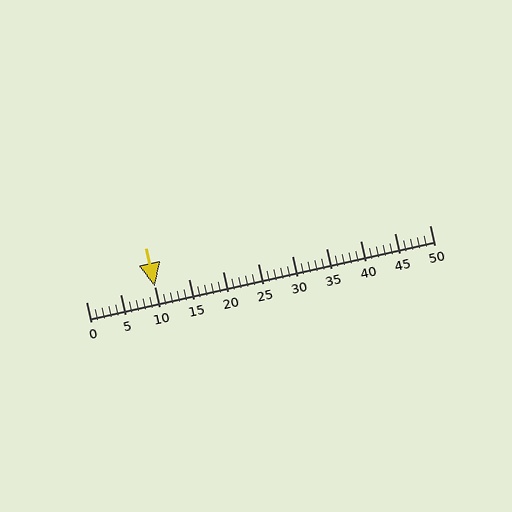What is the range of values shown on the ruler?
The ruler shows values from 0 to 50.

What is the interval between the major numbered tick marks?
The major tick marks are spaced 5 units apart.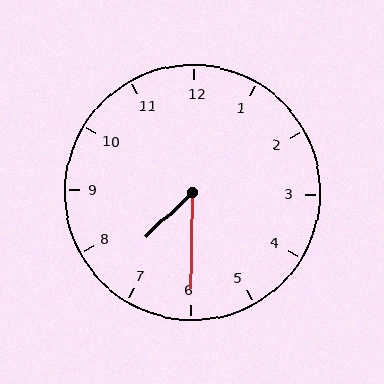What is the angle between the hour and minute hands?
Approximately 45 degrees.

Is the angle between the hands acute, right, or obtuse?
It is acute.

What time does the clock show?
7:30.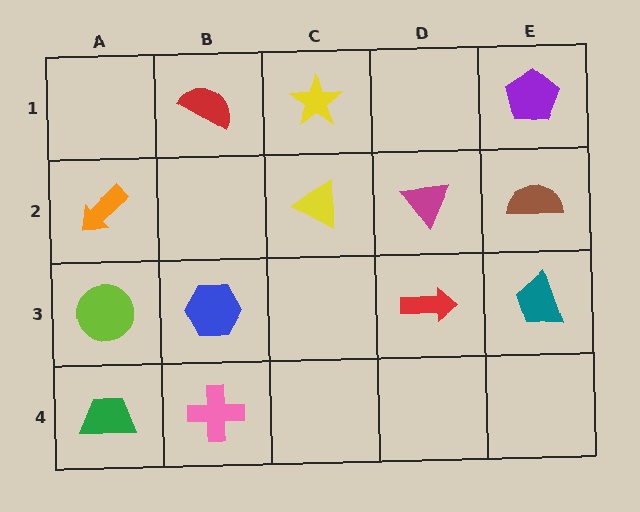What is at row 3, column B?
A blue hexagon.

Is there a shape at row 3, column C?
No, that cell is empty.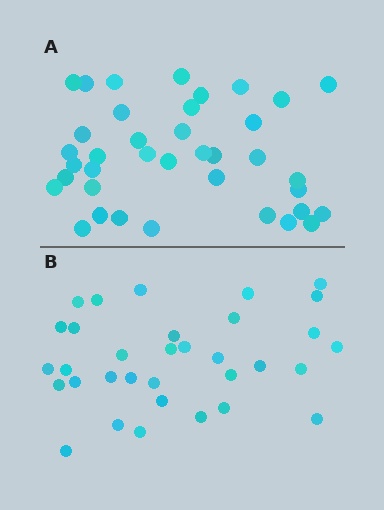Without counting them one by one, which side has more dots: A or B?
Region A (the top region) has more dots.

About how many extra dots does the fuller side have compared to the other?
Region A has about 5 more dots than region B.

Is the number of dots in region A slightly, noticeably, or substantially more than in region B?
Region A has only slightly more — the two regions are fairly close. The ratio is roughly 1.2 to 1.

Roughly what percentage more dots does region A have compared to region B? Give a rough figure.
About 15% more.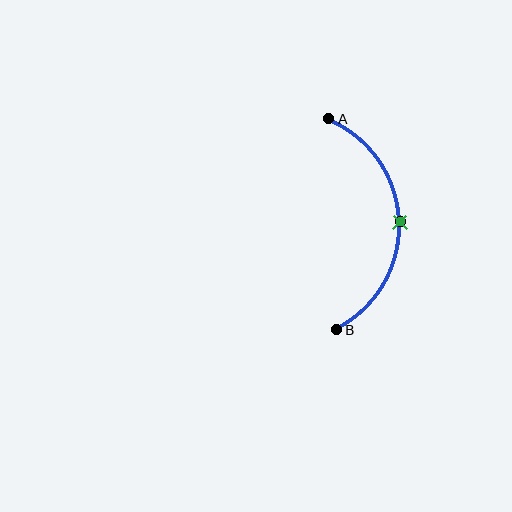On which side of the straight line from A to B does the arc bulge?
The arc bulges to the right of the straight line connecting A and B.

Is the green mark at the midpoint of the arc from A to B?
Yes. The green mark lies on the arc at equal arc-length from both A and B — it is the arc midpoint.